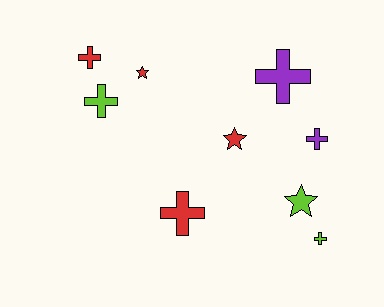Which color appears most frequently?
Red, with 4 objects.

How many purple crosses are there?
There are 2 purple crosses.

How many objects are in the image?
There are 9 objects.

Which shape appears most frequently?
Cross, with 6 objects.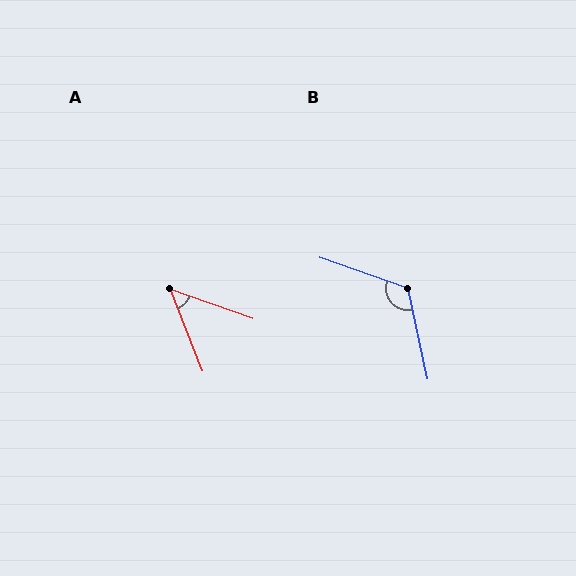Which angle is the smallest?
A, at approximately 49 degrees.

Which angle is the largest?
B, at approximately 122 degrees.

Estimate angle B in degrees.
Approximately 122 degrees.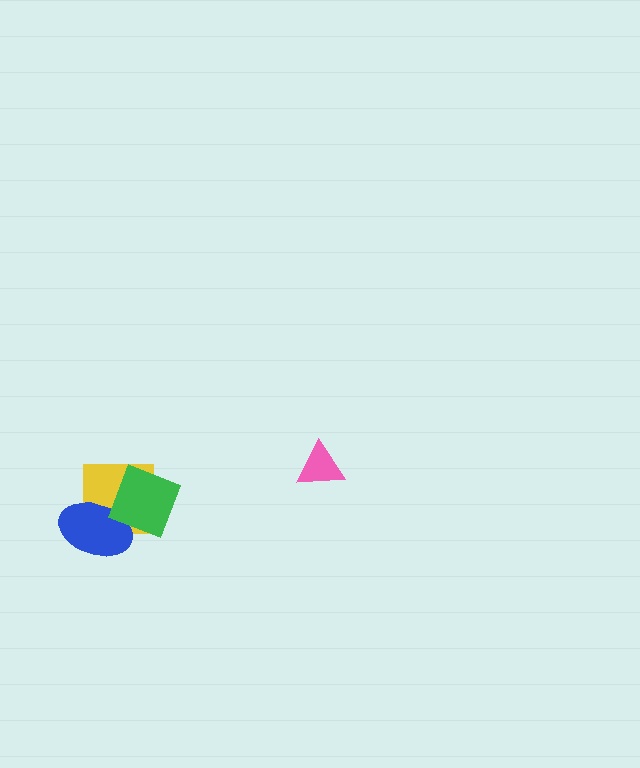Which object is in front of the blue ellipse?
The green square is in front of the blue ellipse.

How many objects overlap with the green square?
2 objects overlap with the green square.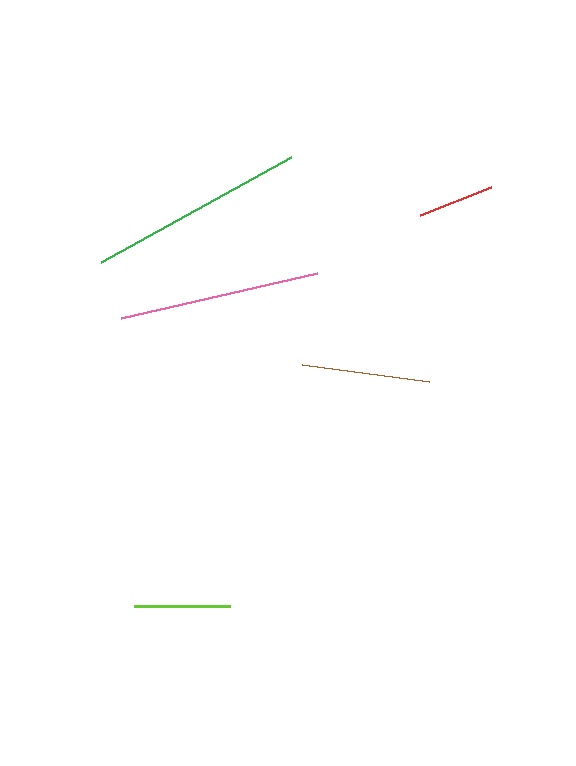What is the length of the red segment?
The red segment is approximately 76 pixels long.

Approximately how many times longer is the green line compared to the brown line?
The green line is approximately 1.7 times the length of the brown line.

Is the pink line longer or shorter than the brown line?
The pink line is longer than the brown line.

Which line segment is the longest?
The green line is the longest at approximately 217 pixels.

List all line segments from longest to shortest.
From longest to shortest: green, pink, brown, lime, red.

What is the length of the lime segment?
The lime segment is approximately 96 pixels long.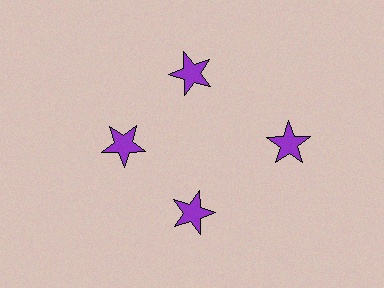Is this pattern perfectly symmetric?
No. The 4 purple stars are arranged in a ring, but one element near the 3 o'clock position is pushed outward from the center, breaking the 4-fold rotational symmetry.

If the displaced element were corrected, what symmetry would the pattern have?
It would have 4-fold rotational symmetry — the pattern would map onto itself every 90 degrees.